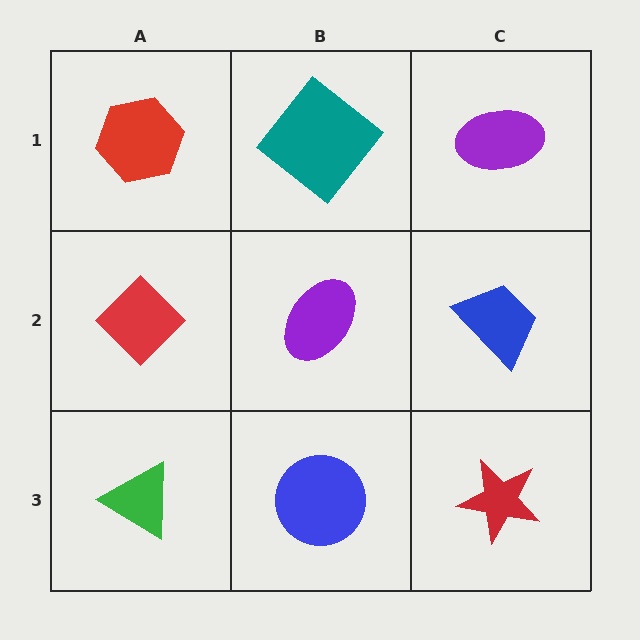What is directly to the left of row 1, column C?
A teal diamond.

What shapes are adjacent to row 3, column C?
A blue trapezoid (row 2, column C), a blue circle (row 3, column B).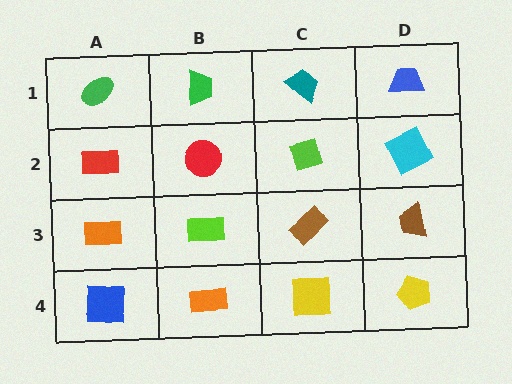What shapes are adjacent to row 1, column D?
A cyan square (row 2, column D), a teal trapezoid (row 1, column C).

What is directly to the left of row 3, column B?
An orange rectangle.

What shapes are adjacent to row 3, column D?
A cyan square (row 2, column D), a yellow pentagon (row 4, column D), a brown rectangle (row 3, column C).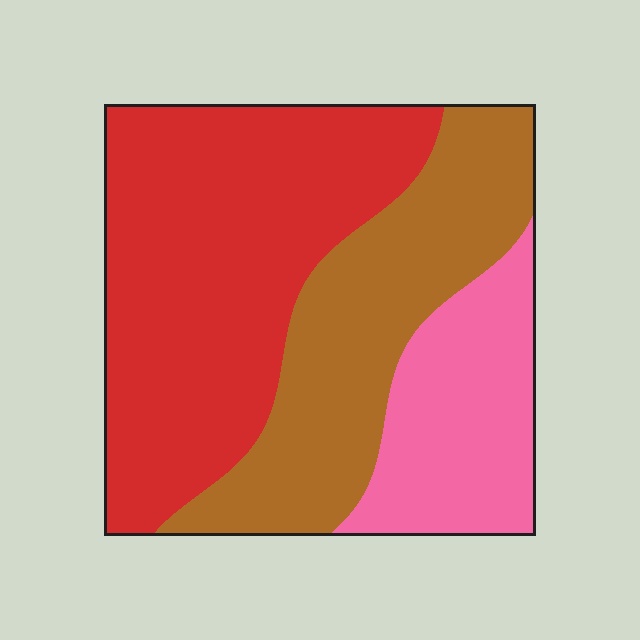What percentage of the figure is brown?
Brown takes up between a quarter and a half of the figure.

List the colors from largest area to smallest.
From largest to smallest: red, brown, pink.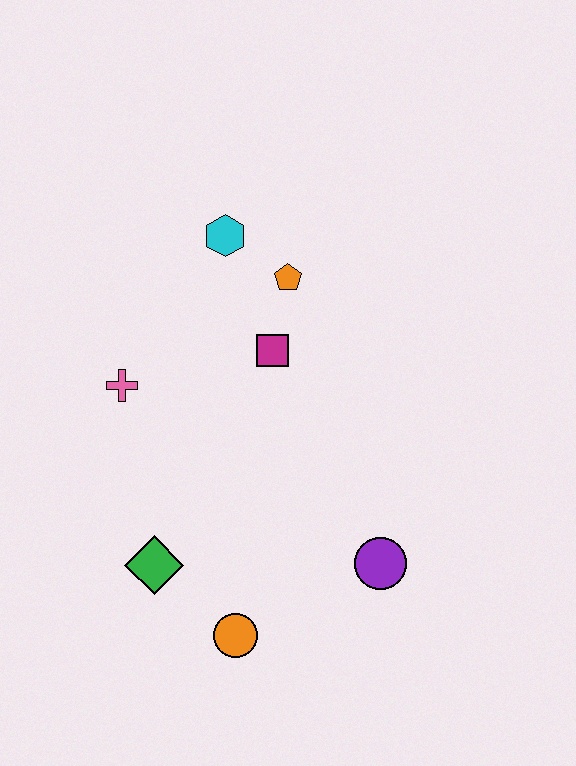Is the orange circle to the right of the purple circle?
No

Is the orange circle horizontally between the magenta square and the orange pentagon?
No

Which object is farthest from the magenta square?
The orange circle is farthest from the magenta square.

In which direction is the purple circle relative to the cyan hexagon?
The purple circle is below the cyan hexagon.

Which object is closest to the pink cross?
The magenta square is closest to the pink cross.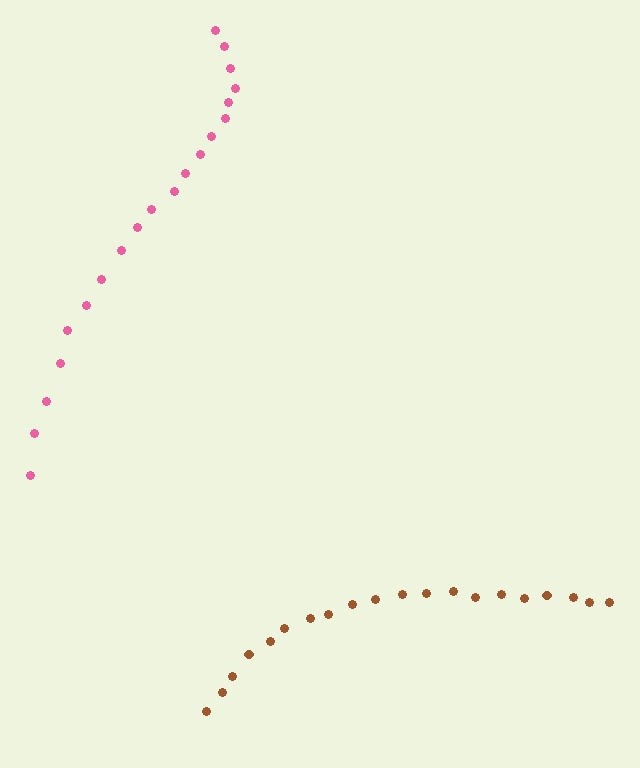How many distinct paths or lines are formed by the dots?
There are 2 distinct paths.